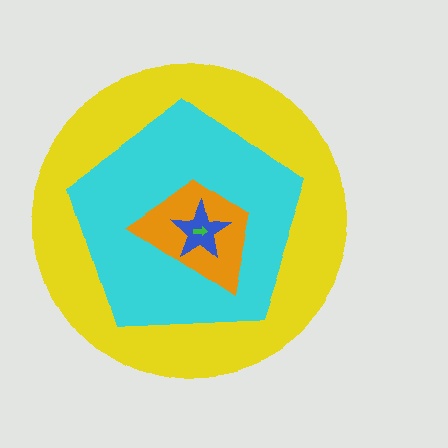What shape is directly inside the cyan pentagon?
The orange trapezoid.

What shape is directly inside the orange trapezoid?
The blue star.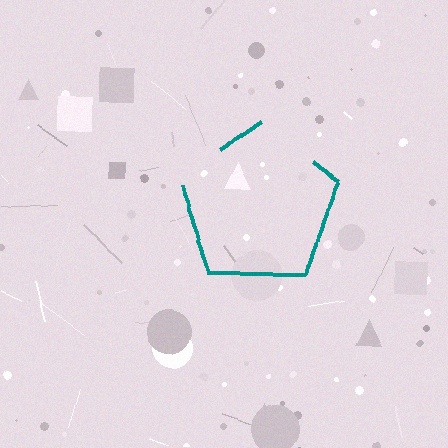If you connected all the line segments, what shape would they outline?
They would outline a pentagon.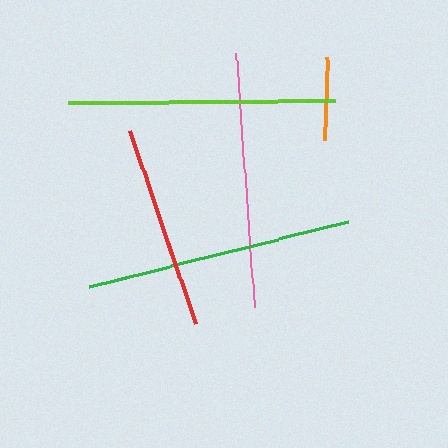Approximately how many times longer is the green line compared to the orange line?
The green line is approximately 3.2 times the length of the orange line.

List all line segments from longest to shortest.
From longest to shortest: green, lime, pink, red, orange.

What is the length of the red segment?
The red segment is approximately 204 pixels long.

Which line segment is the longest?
The green line is the longest at approximately 267 pixels.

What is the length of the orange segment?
The orange segment is approximately 83 pixels long.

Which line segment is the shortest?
The orange line is the shortest at approximately 83 pixels.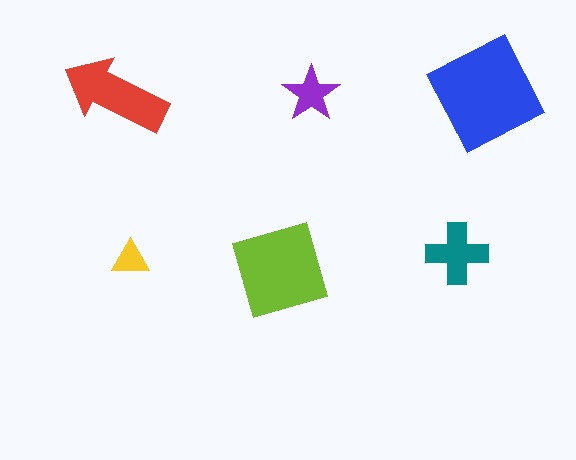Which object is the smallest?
The yellow triangle.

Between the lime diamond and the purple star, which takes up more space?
The lime diamond.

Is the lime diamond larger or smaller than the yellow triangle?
Larger.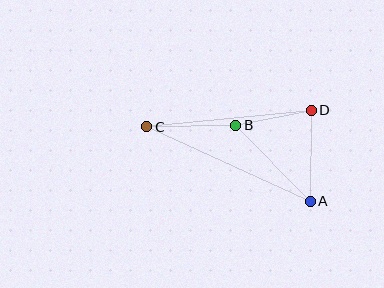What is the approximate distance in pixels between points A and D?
The distance between A and D is approximately 91 pixels.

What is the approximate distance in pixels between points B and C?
The distance between B and C is approximately 89 pixels.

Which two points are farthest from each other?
Points A and C are farthest from each other.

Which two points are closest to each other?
Points B and D are closest to each other.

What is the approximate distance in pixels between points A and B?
The distance between A and B is approximately 106 pixels.